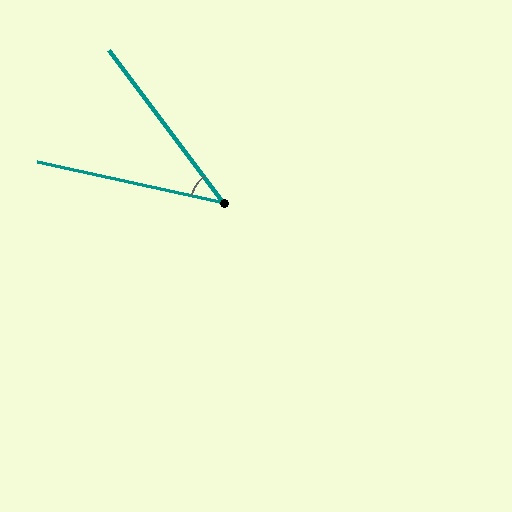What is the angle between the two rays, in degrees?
Approximately 41 degrees.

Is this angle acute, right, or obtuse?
It is acute.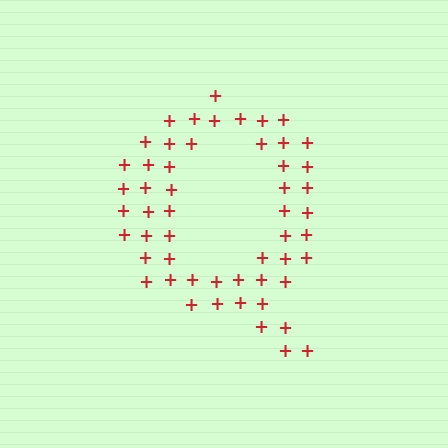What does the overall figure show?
The overall figure shows the letter Q.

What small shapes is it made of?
It is made of small plus signs.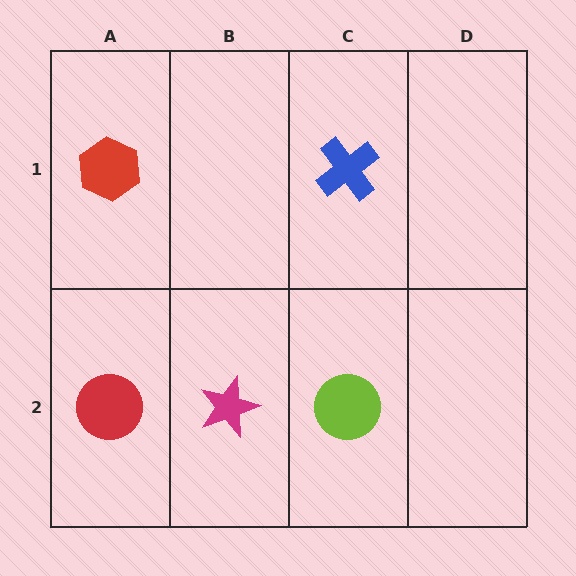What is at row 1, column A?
A red hexagon.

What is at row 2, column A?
A red circle.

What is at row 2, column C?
A lime circle.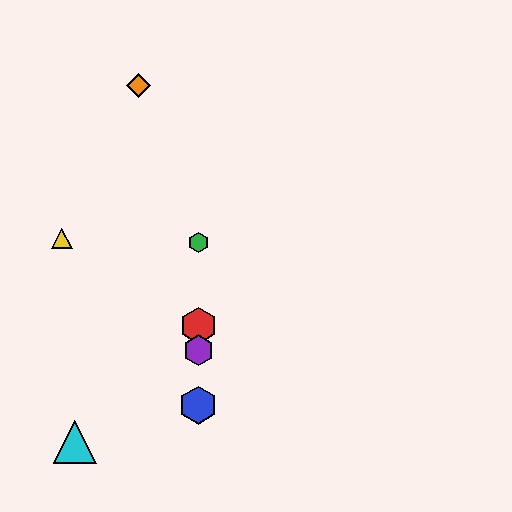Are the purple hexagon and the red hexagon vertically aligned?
Yes, both are at x≈198.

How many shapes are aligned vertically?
4 shapes (the red hexagon, the blue hexagon, the green hexagon, the purple hexagon) are aligned vertically.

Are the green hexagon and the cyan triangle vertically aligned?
No, the green hexagon is at x≈198 and the cyan triangle is at x≈75.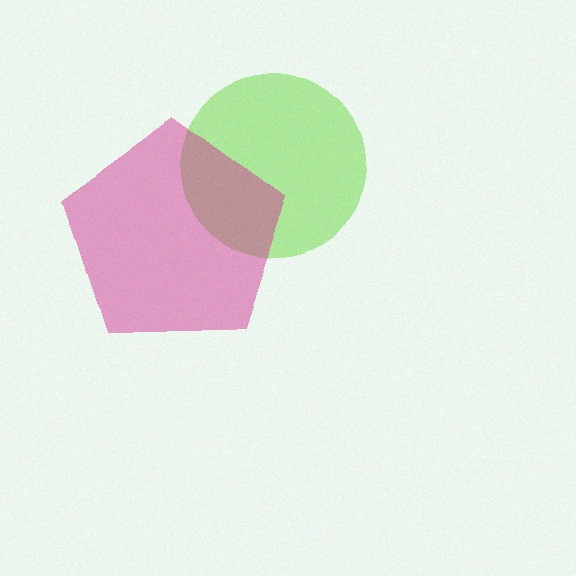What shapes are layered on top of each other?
The layered shapes are: a lime circle, a magenta pentagon.